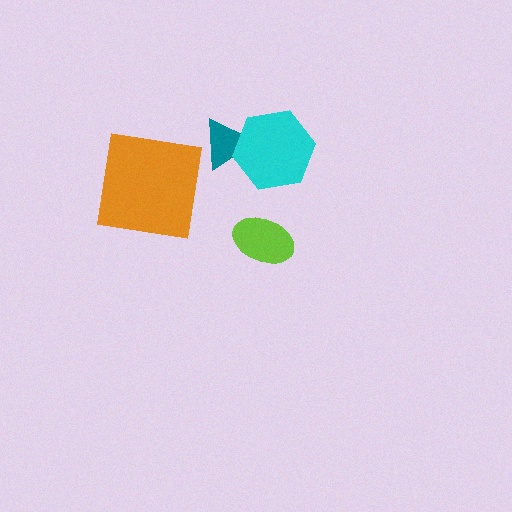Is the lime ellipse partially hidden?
No, no other shape covers it.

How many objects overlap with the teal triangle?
1 object overlaps with the teal triangle.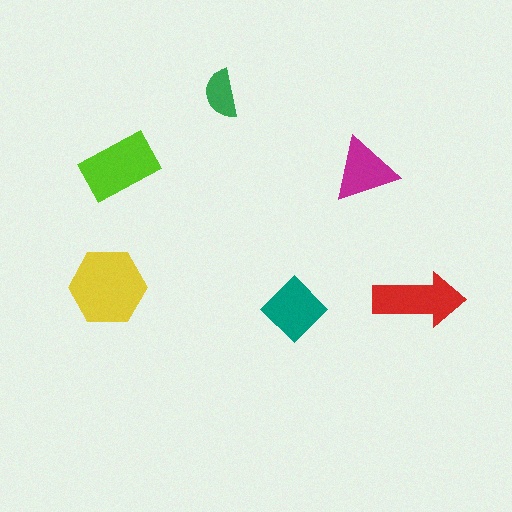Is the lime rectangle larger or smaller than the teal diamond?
Larger.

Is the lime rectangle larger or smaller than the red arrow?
Larger.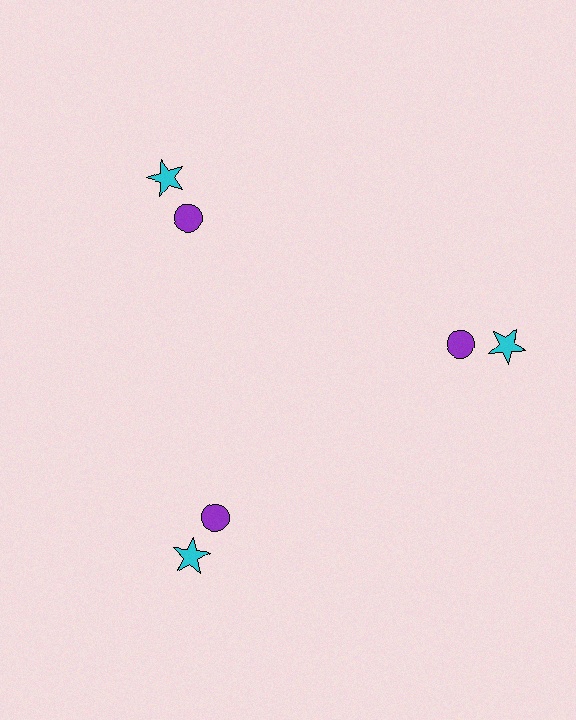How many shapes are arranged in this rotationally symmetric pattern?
There are 6 shapes, arranged in 3 groups of 2.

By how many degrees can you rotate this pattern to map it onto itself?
The pattern maps onto itself every 120 degrees of rotation.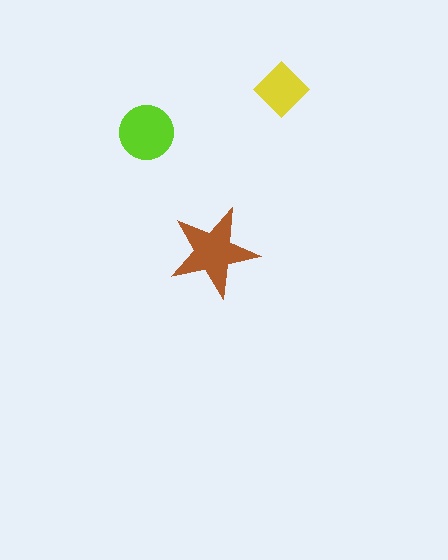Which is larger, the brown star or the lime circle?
The brown star.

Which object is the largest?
The brown star.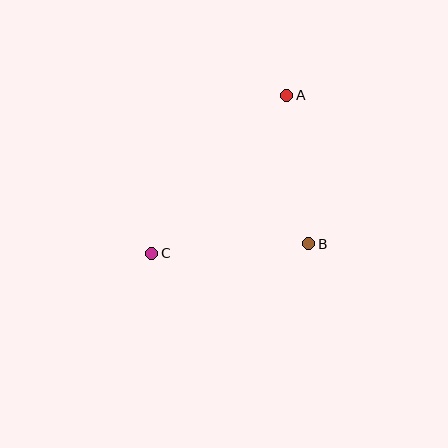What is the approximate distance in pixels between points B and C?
The distance between B and C is approximately 157 pixels.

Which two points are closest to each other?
Points A and B are closest to each other.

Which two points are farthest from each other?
Points A and C are farthest from each other.